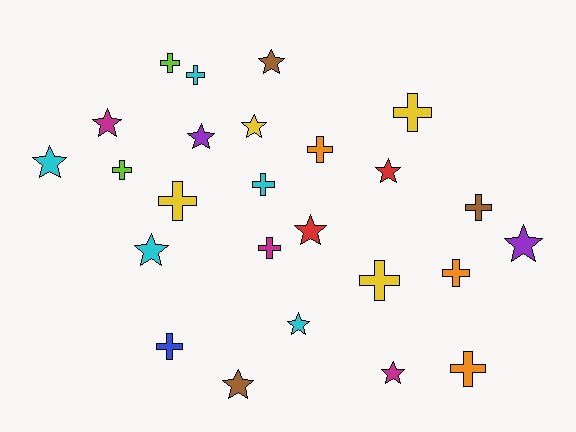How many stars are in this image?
There are 12 stars.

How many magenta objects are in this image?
There are 3 magenta objects.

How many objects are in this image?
There are 25 objects.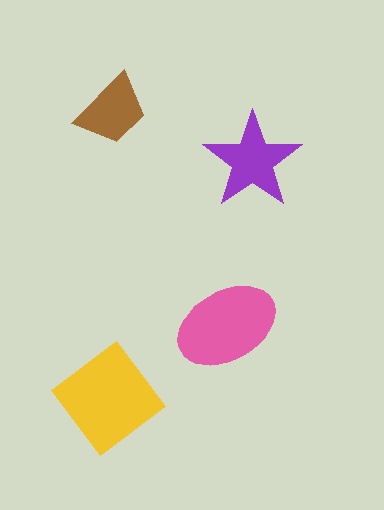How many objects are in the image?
There are 4 objects in the image.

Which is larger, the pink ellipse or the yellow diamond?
The yellow diamond.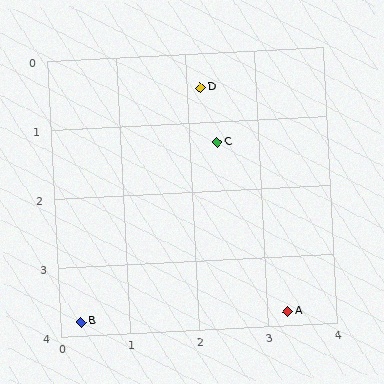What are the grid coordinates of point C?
Point C is at approximately (2.4, 1.3).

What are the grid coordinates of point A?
Point A is at approximately (3.3, 3.8).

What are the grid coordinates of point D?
Point D is at approximately (2.2, 0.5).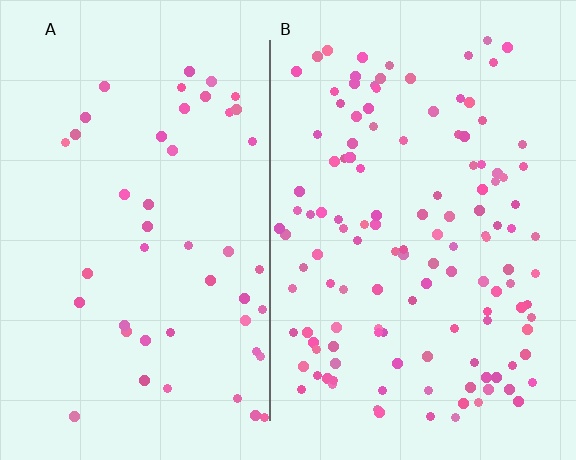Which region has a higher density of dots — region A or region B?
B (the right).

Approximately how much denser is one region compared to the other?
Approximately 2.7× — region B over region A.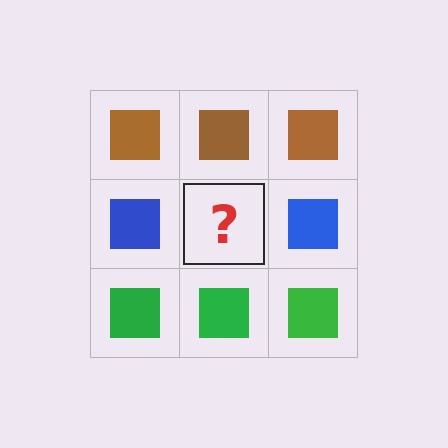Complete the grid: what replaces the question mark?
The question mark should be replaced with a blue square.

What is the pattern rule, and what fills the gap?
The rule is that each row has a consistent color. The gap should be filled with a blue square.